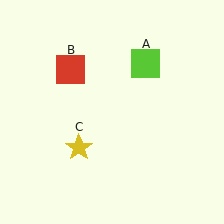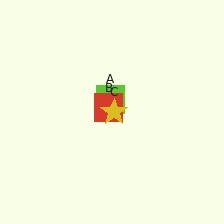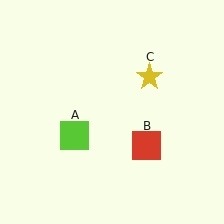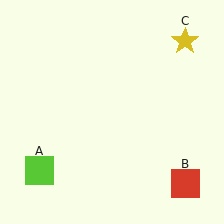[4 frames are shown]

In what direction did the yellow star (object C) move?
The yellow star (object C) moved up and to the right.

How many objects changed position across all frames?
3 objects changed position: lime square (object A), red square (object B), yellow star (object C).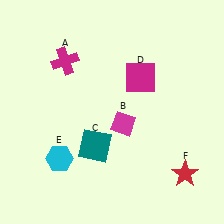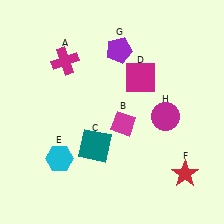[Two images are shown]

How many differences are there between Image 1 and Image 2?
There are 2 differences between the two images.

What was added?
A purple pentagon (G), a magenta circle (H) were added in Image 2.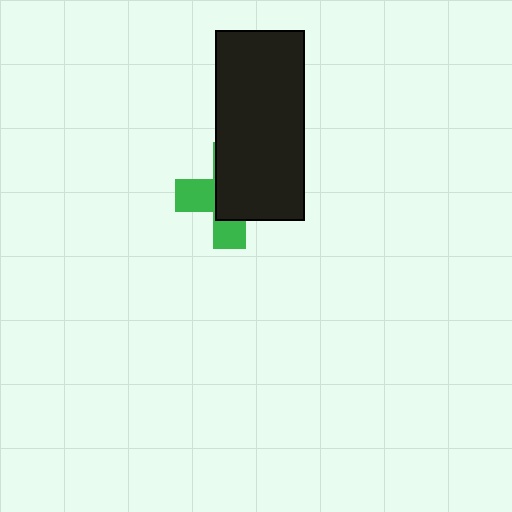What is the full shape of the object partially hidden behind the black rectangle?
The partially hidden object is a green cross.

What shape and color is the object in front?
The object in front is a black rectangle.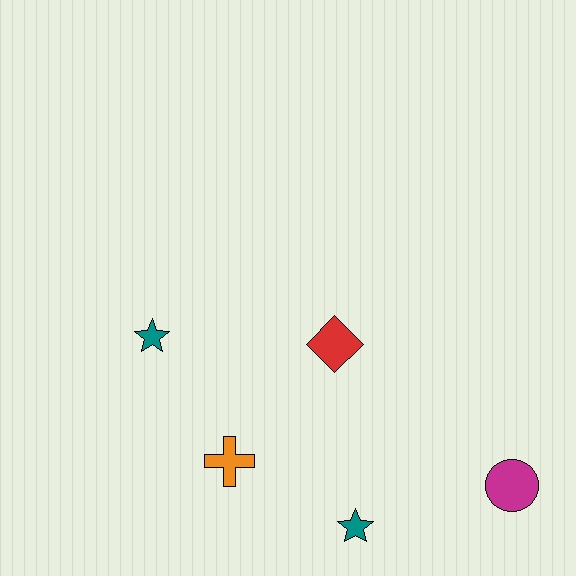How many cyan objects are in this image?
There are no cyan objects.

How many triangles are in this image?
There are no triangles.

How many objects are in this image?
There are 5 objects.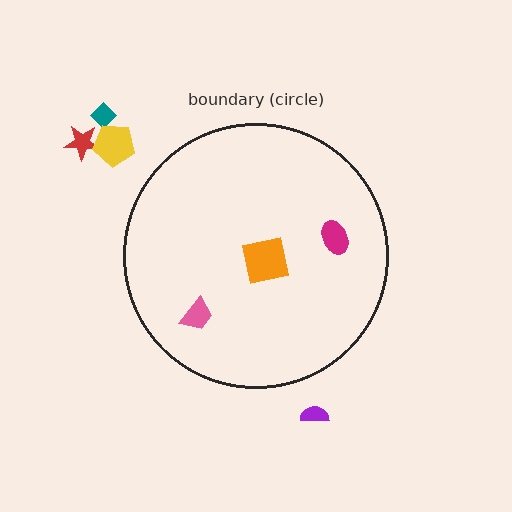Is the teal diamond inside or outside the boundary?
Outside.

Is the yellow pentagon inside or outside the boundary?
Outside.